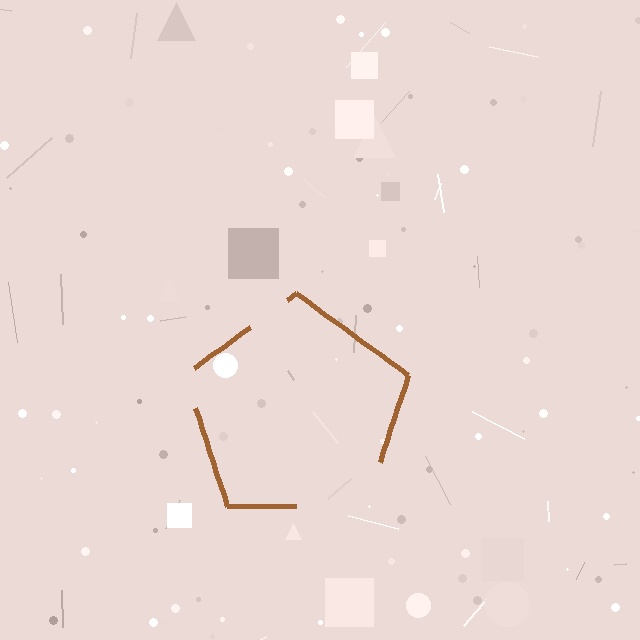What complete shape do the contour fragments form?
The contour fragments form a pentagon.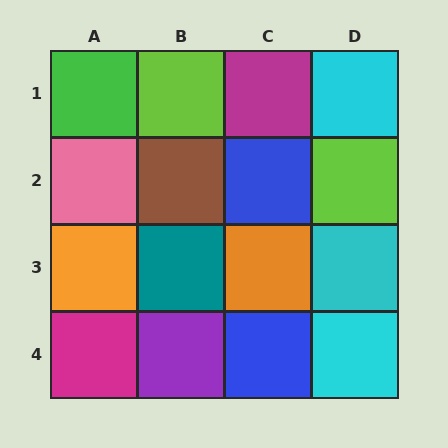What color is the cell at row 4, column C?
Blue.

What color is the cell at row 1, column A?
Green.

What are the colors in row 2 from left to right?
Pink, brown, blue, lime.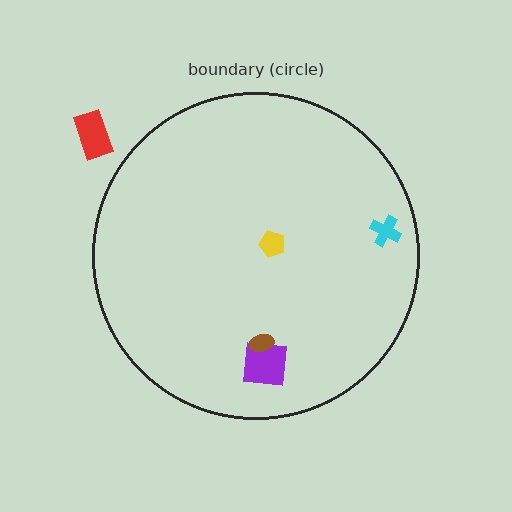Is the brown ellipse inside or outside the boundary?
Inside.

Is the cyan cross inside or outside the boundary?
Inside.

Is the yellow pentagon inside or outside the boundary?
Inside.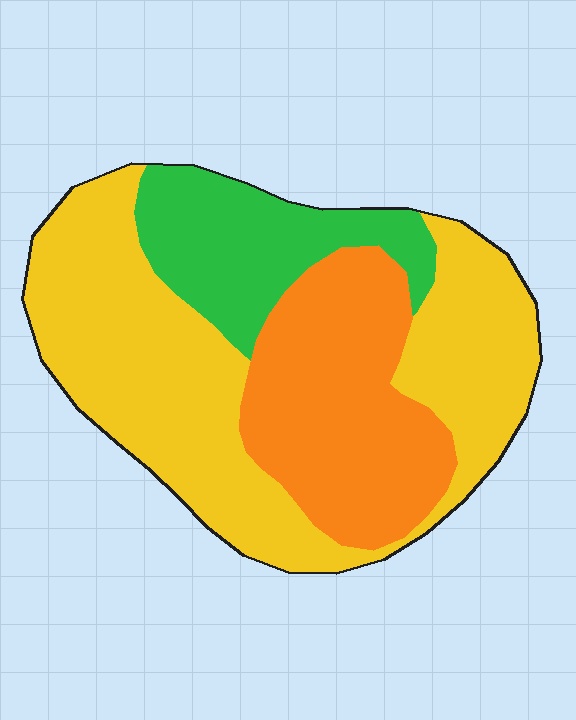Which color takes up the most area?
Yellow, at roughly 50%.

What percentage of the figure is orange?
Orange covers 29% of the figure.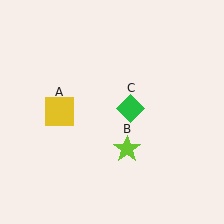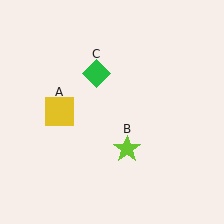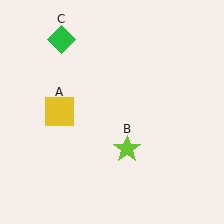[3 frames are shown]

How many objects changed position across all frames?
1 object changed position: green diamond (object C).